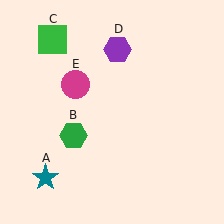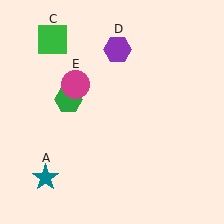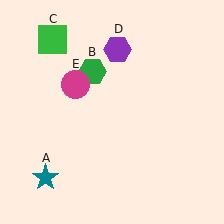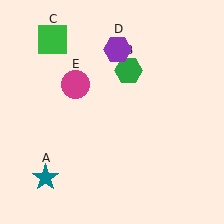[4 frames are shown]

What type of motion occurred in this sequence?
The green hexagon (object B) rotated clockwise around the center of the scene.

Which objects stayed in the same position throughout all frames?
Teal star (object A) and green square (object C) and purple hexagon (object D) and magenta circle (object E) remained stationary.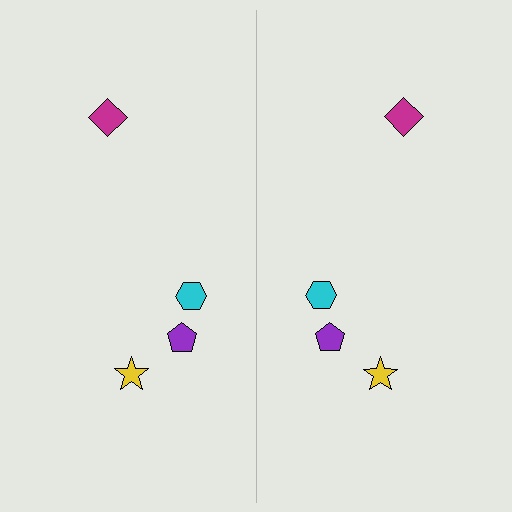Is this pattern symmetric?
Yes, this pattern has bilateral (reflection) symmetry.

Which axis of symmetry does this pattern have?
The pattern has a vertical axis of symmetry running through the center of the image.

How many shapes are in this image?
There are 8 shapes in this image.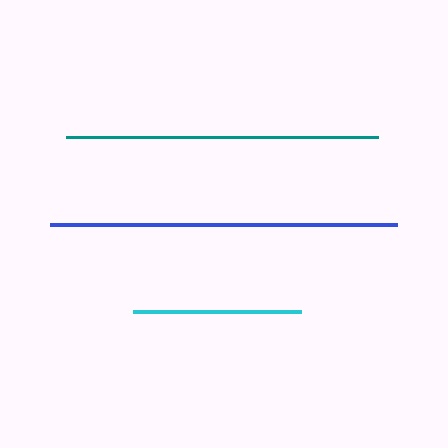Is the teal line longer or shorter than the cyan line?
The teal line is longer than the cyan line.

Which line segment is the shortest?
The cyan line is the shortest at approximately 169 pixels.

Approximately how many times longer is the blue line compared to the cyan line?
The blue line is approximately 2.1 times the length of the cyan line.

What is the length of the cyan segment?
The cyan segment is approximately 169 pixels long.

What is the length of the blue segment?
The blue segment is approximately 347 pixels long.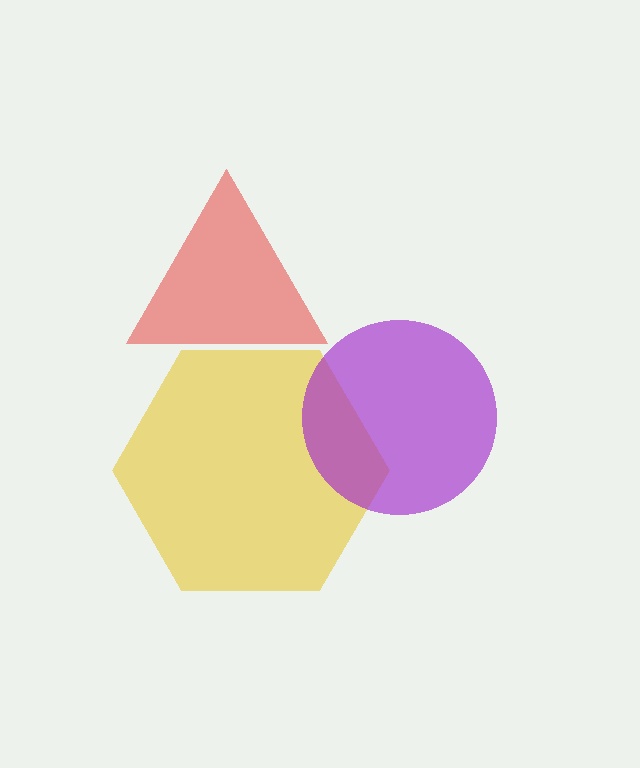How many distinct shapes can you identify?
There are 3 distinct shapes: a red triangle, a yellow hexagon, a purple circle.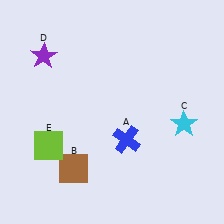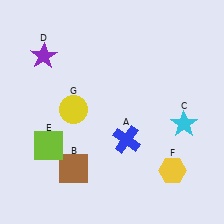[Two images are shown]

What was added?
A yellow hexagon (F), a yellow circle (G) were added in Image 2.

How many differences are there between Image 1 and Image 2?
There are 2 differences between the two images.